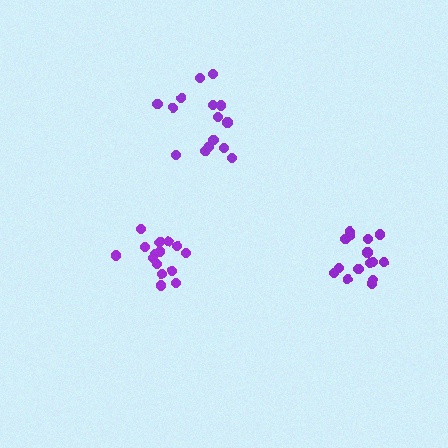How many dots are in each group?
Group 1: 15 dots, Group 2: 15 dots, Group 3: 15 dots (45 total).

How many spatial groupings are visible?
There are 3 spatial groupings.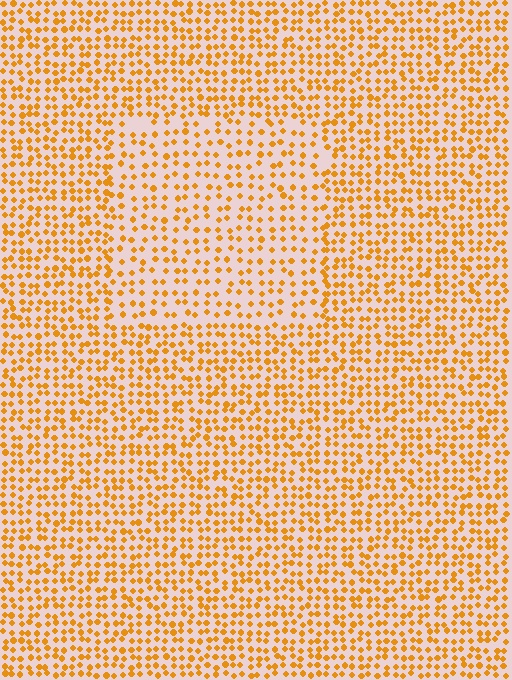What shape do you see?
I see a rectangle.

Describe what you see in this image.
The image contains small orange elements arranged at two different densities. A rectangle-shaped region is visible where the elements are less densely packed than the surrounding area.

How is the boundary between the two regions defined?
The boundary is defined by a change in element density (approximately 1.6x ratio). All elements are the same color, size, and shape.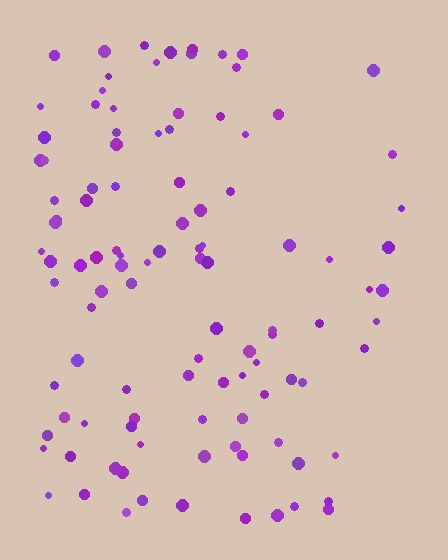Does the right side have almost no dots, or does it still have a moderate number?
Still a moderate number, just noticeably fewer than the left.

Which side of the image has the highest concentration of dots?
The left.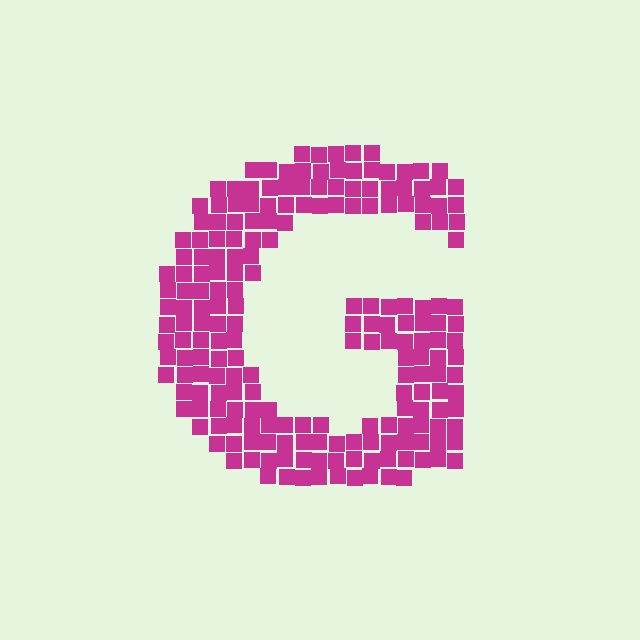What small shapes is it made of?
It is made of small squares.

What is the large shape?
The large shape is the letter G.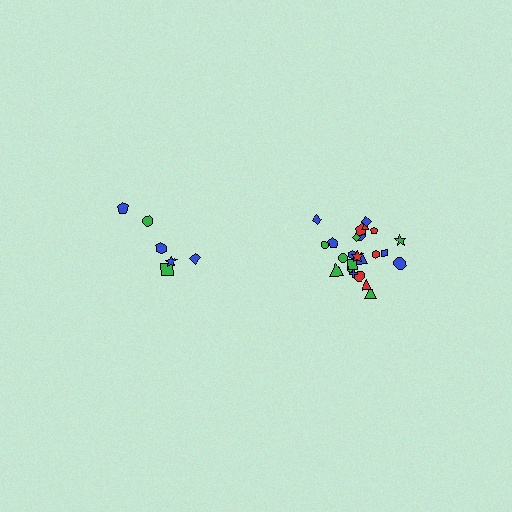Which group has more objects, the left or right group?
The right group.